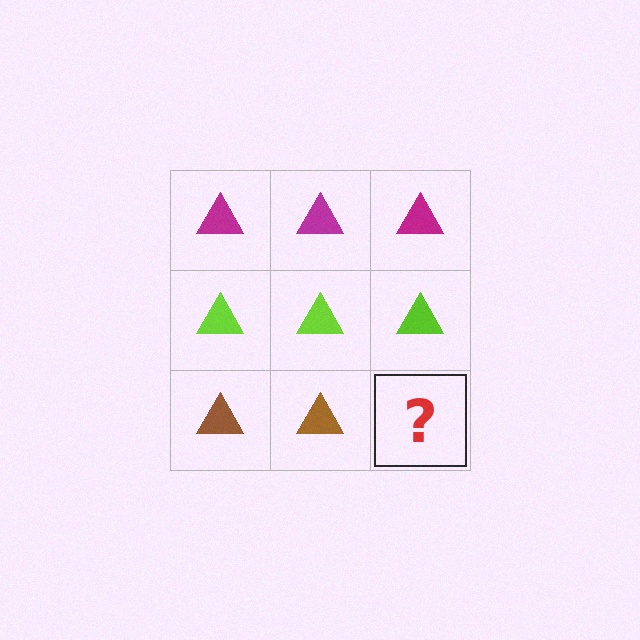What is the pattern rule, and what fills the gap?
The rule is that each row has a consistent color. The gap should be filled with a brown triangle.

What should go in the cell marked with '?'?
The missing cell should contain a brown triangle.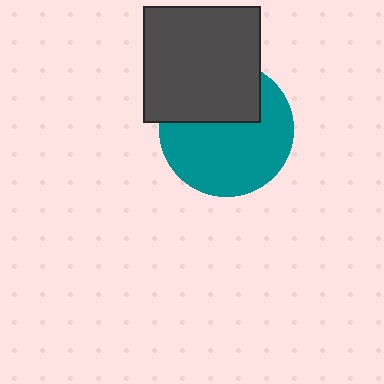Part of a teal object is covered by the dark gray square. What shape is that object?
It is a circle.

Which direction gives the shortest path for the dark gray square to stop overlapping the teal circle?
Moving up gives the shortest separation.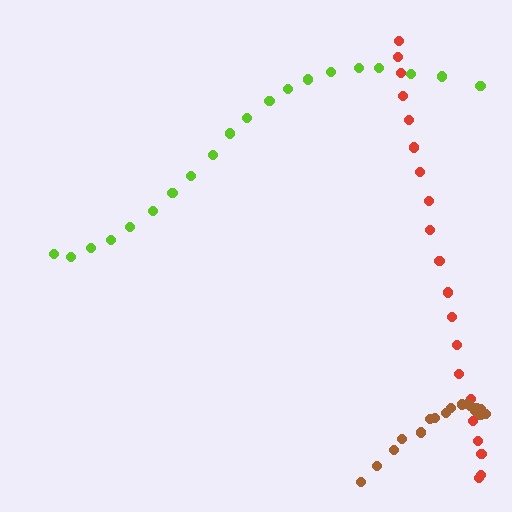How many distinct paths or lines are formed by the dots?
There are 3 distinct paths.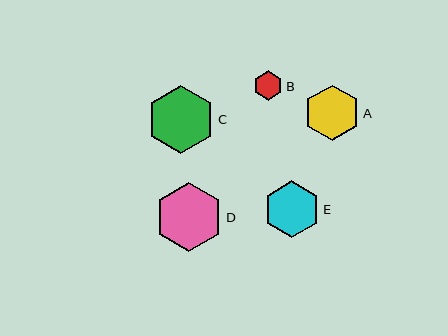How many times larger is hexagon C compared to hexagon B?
Hexagon C is approximately 2.3 times the size of hexagon B.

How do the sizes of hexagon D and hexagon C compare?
Hexagon D and hexagon C are approximately the same size.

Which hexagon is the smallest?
Hexagon B is the smallest with a size of approximately 29 pixels.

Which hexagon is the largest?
Hexagon D is the largest with a size of approximately 69 pixels.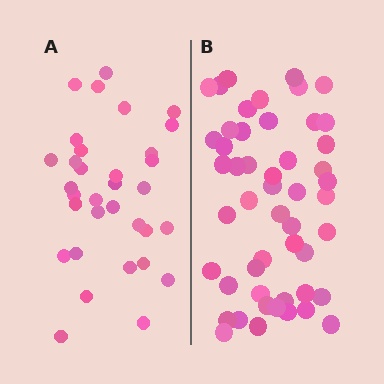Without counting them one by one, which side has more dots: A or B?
Region B (the right region) has more dots.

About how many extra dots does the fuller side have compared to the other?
Region B has approximately 15 more dots than region A.